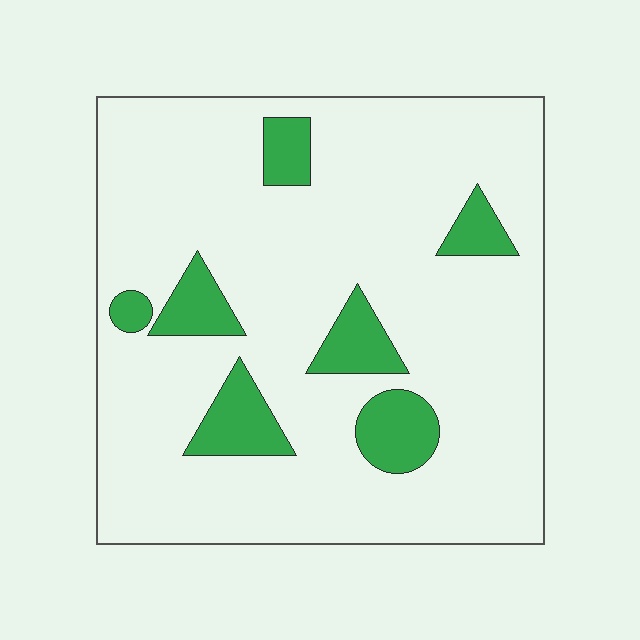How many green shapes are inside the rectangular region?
7.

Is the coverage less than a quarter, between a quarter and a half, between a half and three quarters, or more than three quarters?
Less than a quarter.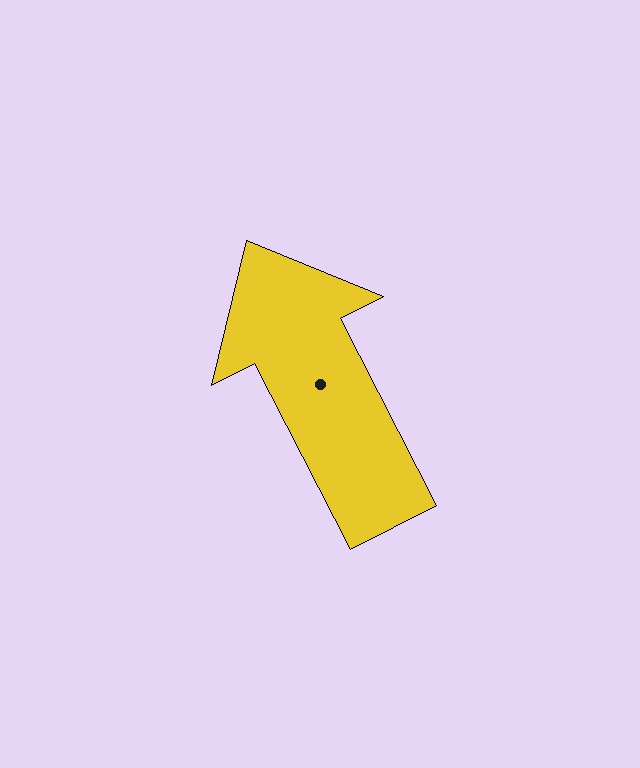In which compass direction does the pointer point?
Northwest.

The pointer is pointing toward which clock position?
Roughly 11 o'clock.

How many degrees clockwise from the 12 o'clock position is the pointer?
Approximately 333 degrees.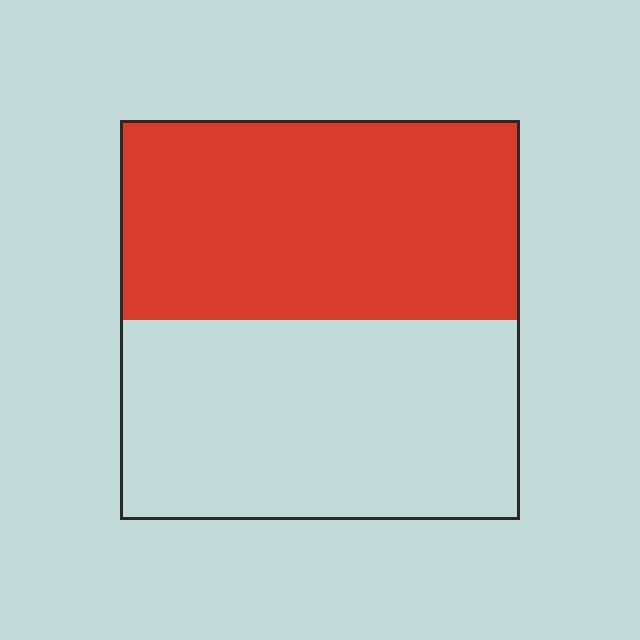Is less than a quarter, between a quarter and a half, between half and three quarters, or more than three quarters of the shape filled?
Between half and three quarters.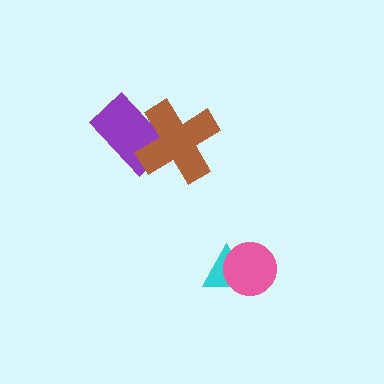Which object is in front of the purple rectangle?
The brown cross is in front of the purple rectangle.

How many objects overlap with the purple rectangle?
1 object overlaps with the purple rectangle.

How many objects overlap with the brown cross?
1 object overlaps with the brown cross.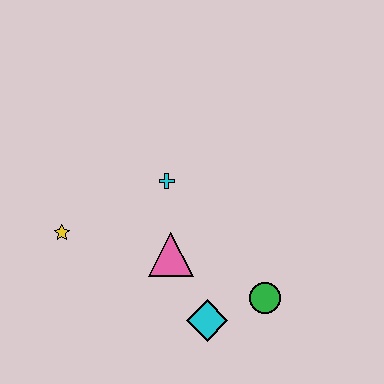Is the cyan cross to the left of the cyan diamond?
Yes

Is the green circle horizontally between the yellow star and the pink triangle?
No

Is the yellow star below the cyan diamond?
No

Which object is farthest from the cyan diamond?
The yellow star is farthest from the cyan diamond.